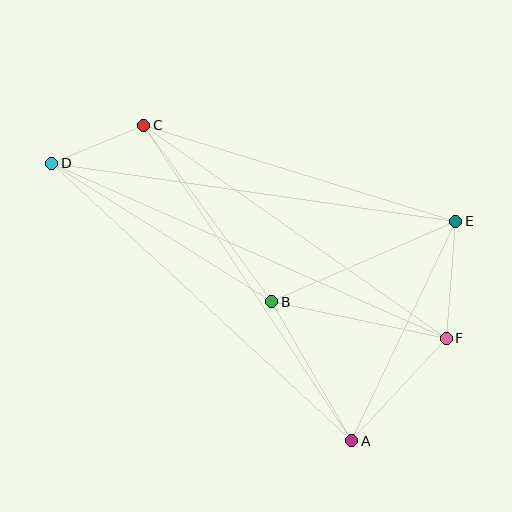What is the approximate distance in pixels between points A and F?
The distance between A and F is approximately 140 pixels.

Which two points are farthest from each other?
Points D and F are farthest from each other.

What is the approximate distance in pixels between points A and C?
The distance between A and C is approximately 378 pixels.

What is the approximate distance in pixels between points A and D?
The distance between A and D is approximately 408 pixels.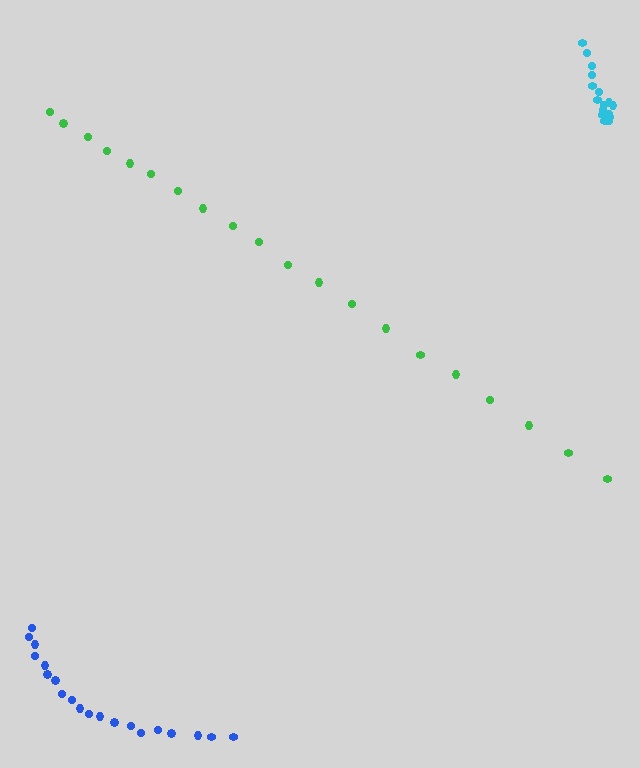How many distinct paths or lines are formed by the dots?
There are 3 distinct paths.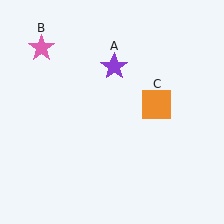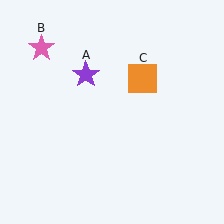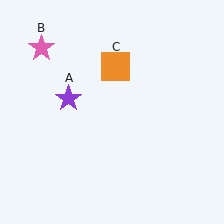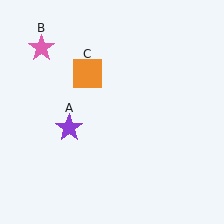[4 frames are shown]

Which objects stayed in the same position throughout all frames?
Pink star (object B) remained stationary.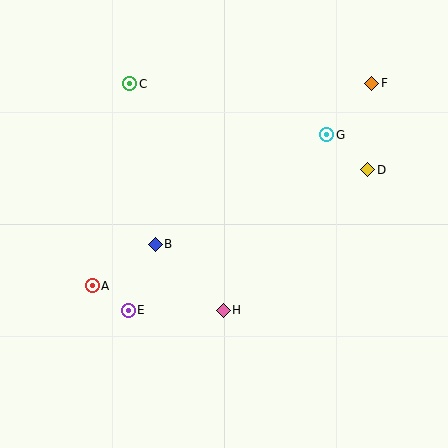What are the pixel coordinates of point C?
Point C is at (130, 84).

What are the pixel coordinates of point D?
Point D is at (368, 170).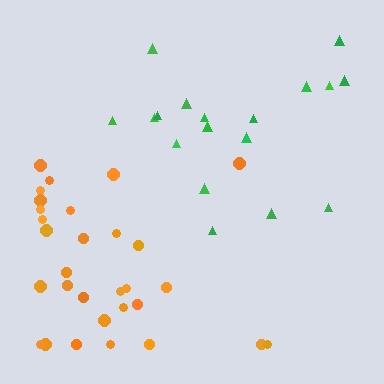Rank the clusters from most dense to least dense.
orange, green.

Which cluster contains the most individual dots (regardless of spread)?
Orange (30).